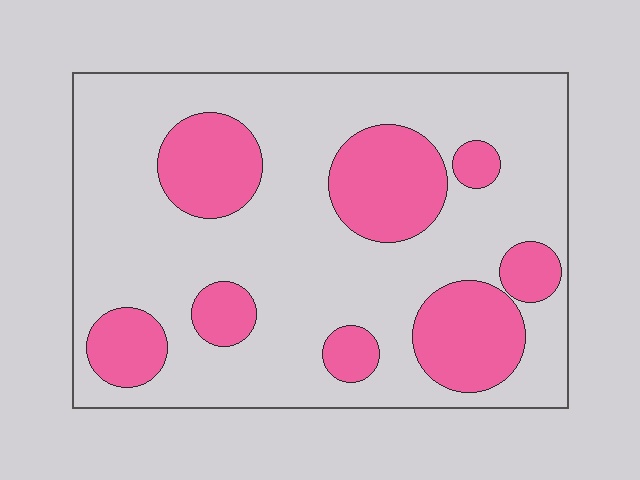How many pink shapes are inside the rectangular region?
8.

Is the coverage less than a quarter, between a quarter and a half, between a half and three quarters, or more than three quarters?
Between a quarter and a half.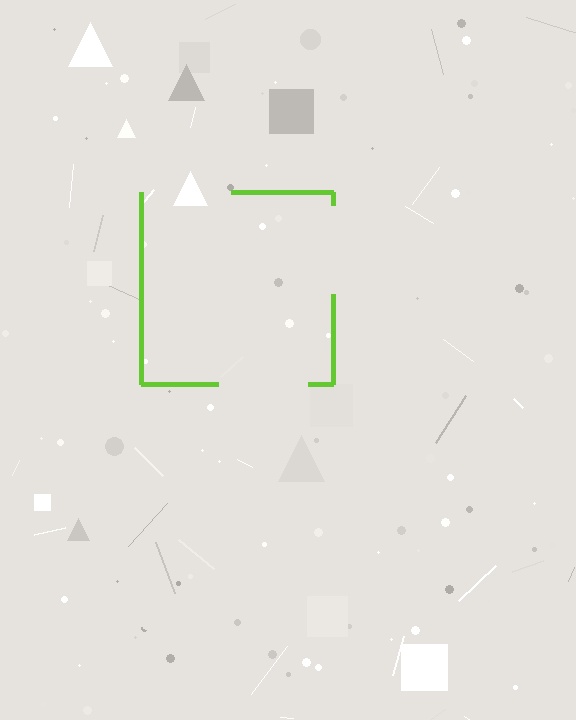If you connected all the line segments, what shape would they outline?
They would outline a square.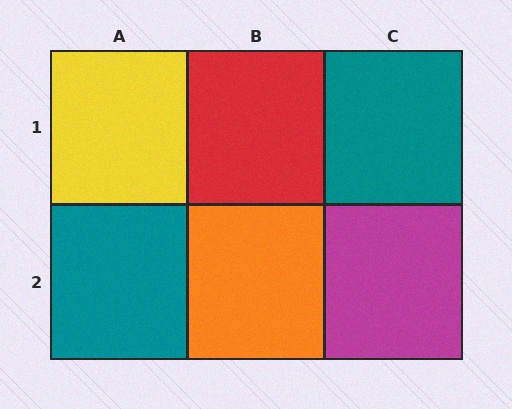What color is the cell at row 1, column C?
Teal.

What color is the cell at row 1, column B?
Red.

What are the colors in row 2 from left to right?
Teal, orange, magenta.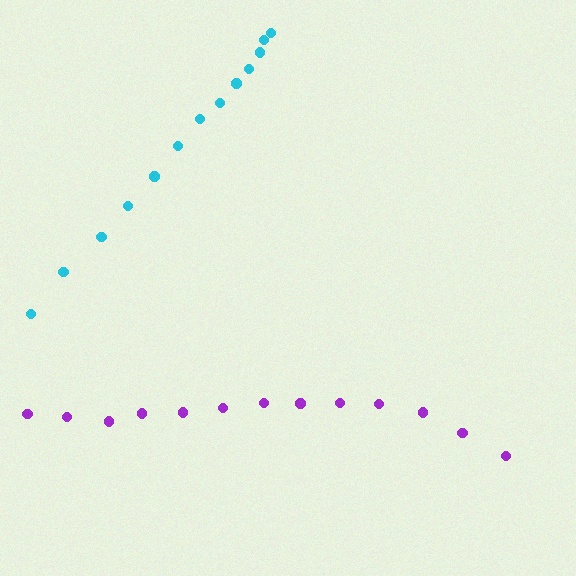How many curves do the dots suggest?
There are 2 distinct paths.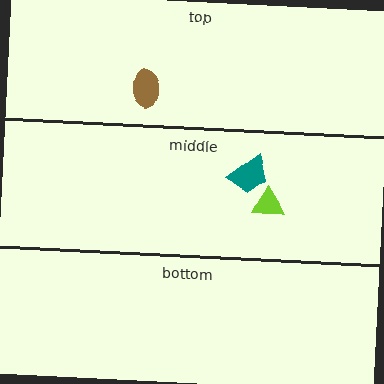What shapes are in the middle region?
The teal trapezoid, the lime triangle.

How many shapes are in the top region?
1.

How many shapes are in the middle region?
2.